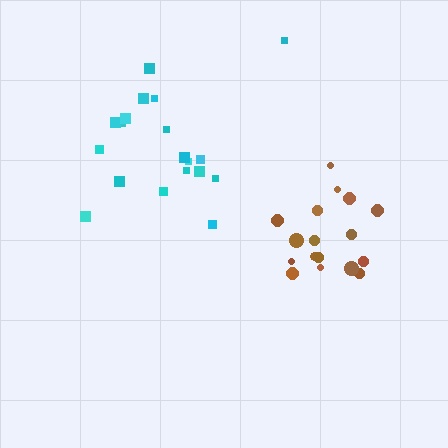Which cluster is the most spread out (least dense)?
Cyan.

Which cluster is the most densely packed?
Brown.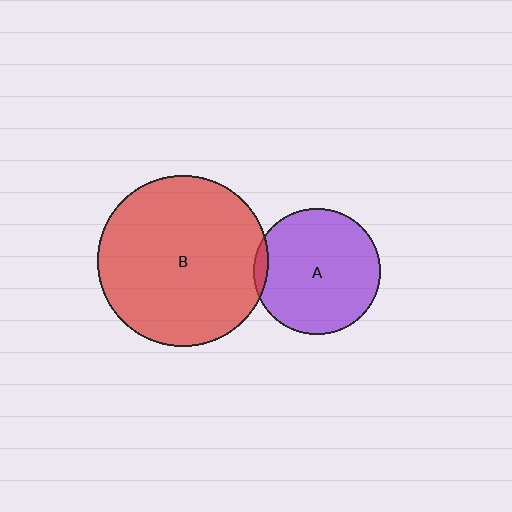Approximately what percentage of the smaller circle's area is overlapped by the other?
Approximately 5%.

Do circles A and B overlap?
Yes.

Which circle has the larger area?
Circle B (red).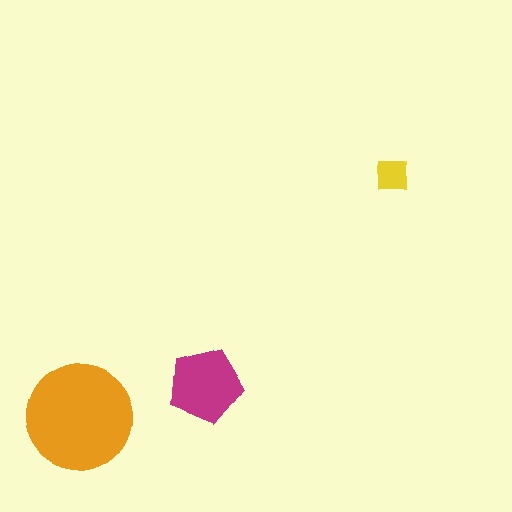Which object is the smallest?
The yellow square.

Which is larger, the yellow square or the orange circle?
The orange circle.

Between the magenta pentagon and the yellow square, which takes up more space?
The magenta pentagon.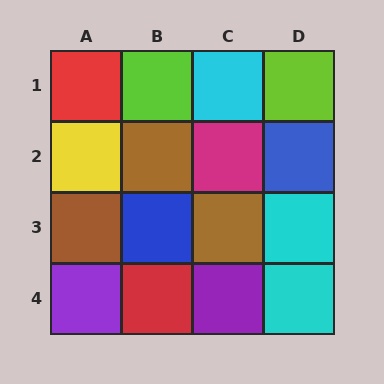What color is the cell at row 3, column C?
Brown.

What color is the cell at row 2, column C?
Magenta.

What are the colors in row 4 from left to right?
Purple, red, purple, cyan.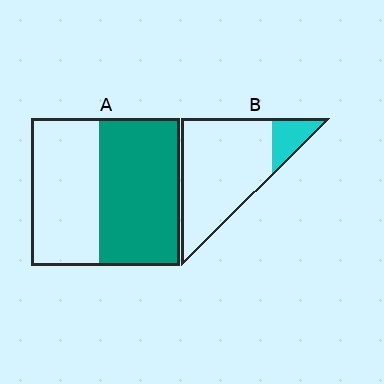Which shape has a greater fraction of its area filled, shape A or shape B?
Shape A.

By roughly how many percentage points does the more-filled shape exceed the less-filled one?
By roughly 40 percentage points (A over B).